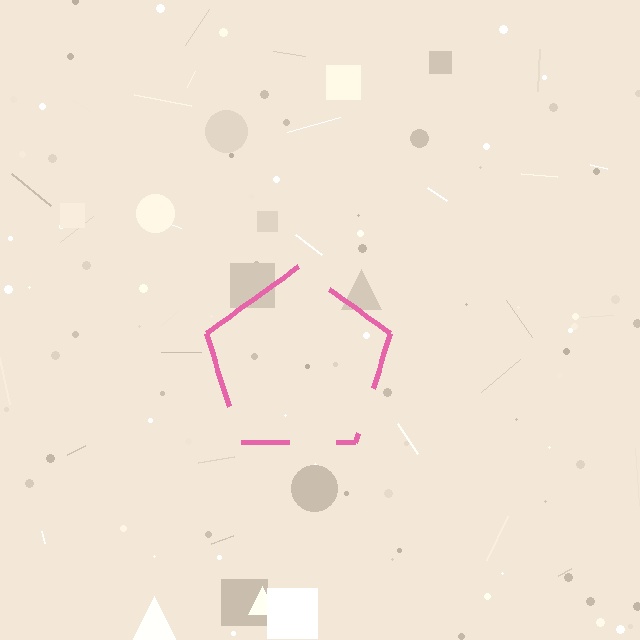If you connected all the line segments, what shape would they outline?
They would outline a pentagon.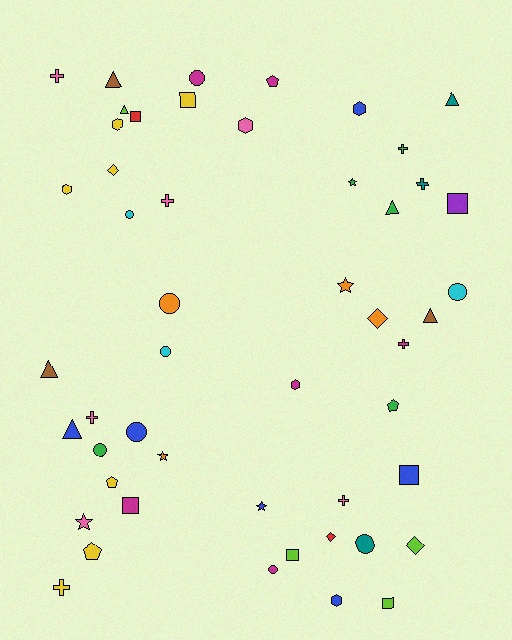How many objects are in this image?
There are 50 objects.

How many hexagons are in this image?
There are 6 hexagons.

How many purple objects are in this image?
There is 1 purple object.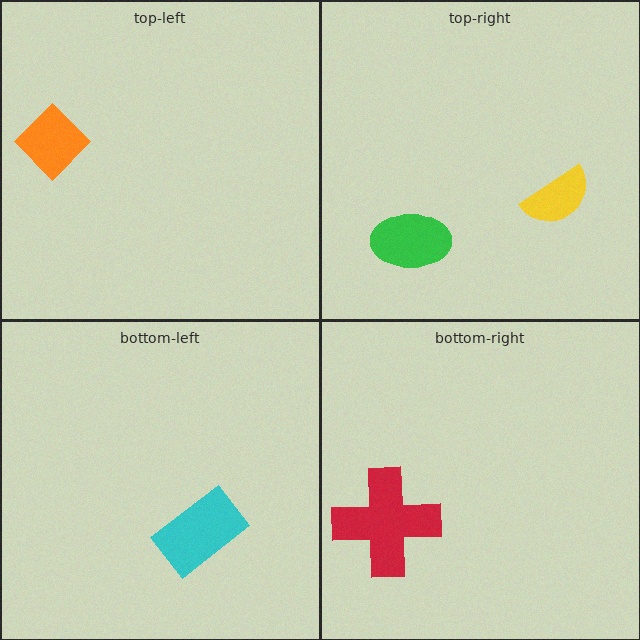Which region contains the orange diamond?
The top-left region.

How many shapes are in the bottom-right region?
1.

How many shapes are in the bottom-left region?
1.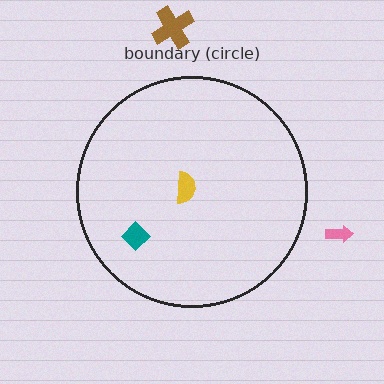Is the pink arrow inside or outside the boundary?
Outside.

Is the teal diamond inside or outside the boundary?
Inside.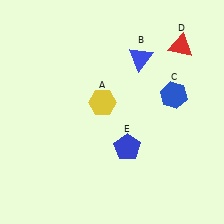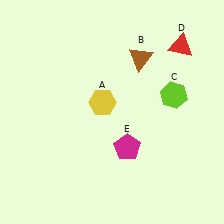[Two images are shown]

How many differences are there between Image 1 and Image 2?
There are 3 differences between the two images.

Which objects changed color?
B changed from blue to brown. C changed from blue to lime. E changed from blue to magenta.